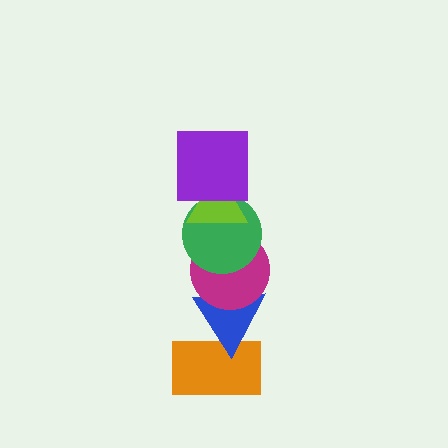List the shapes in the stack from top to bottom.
From top to bottom: the purple square, the lime triangle, the green circle, the magenta circle, the blue triangle, the orange rectangle.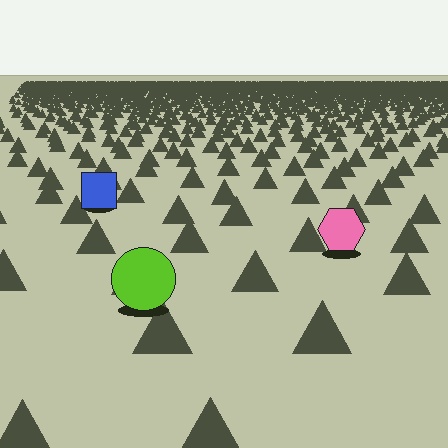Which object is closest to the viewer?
The lime circle is closest. The texture marks near it are larger and more spread out.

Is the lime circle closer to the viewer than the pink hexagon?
Yes. The lime circle is closer — you can tell from the texture gradient: the ground texture is coarser near it.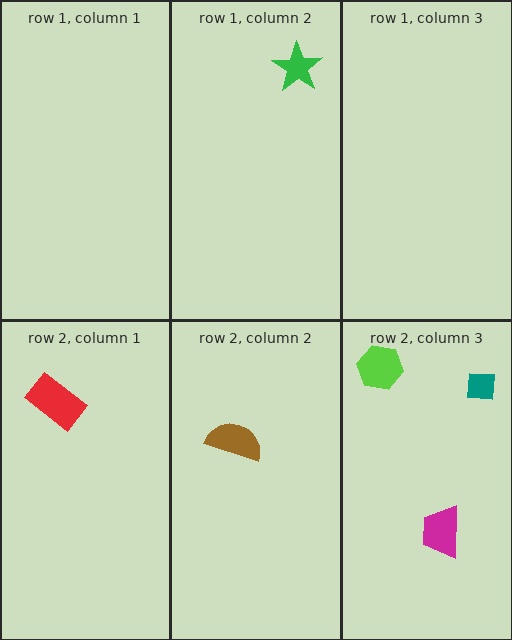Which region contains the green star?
The row 1, column 2 region.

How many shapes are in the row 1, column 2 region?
1.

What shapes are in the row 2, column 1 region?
The red rectangle.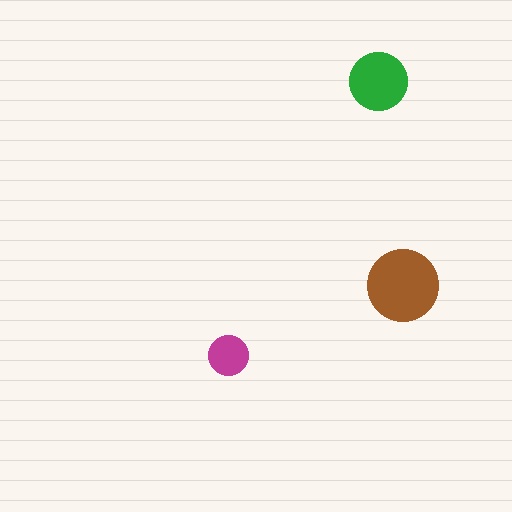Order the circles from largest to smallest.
the brown one, the green one, the magenta one.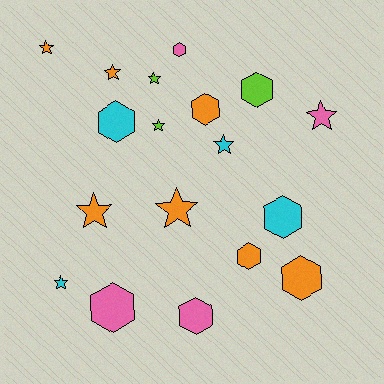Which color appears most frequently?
Orange, with 7 objects.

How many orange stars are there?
There are 4 orange stars.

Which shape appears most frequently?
Hexagon, with 9 objects.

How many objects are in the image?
There are 18 objects.